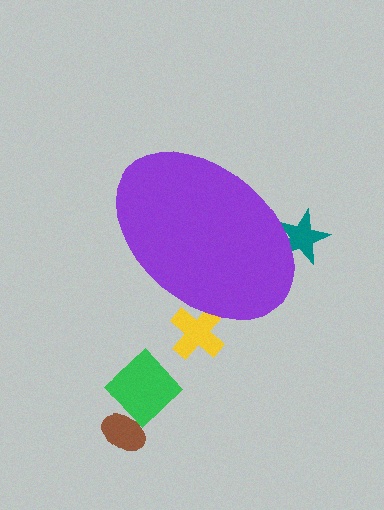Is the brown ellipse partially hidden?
No, the brown ellipse is fully visible.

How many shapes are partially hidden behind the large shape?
2 shapes are partially hidden.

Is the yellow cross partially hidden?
Yes, the yellow cross is partially hidden behind the purple ellipse.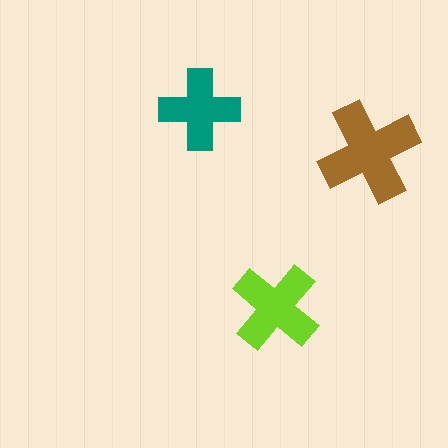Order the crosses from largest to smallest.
the brown one, the lime one, the teal one.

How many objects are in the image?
There are 3 objects in the image.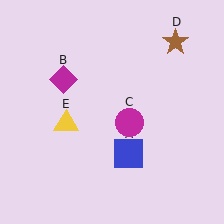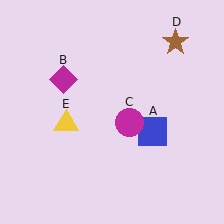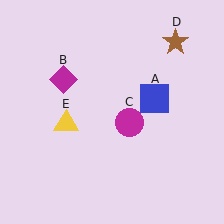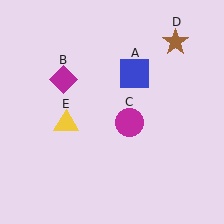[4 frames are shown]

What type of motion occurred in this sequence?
The blue square (object A) rotated counterclockwise around the center of the scene.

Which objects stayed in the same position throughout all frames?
Magenta diamond (object B) and magenta circle (object C) and brown star (object D) and yellow triangle (object E) remained stationary.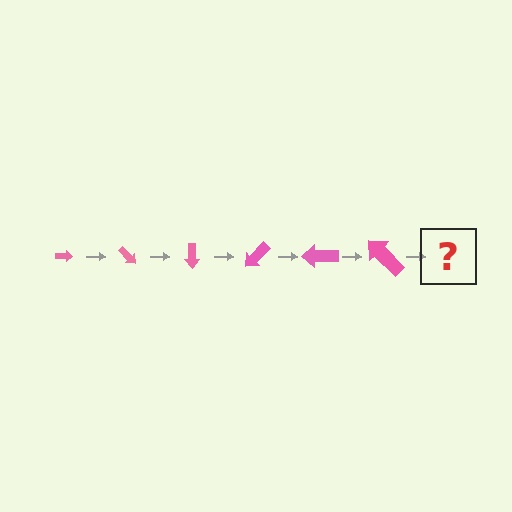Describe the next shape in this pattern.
It should be an arrow, larger than the previous one and rotated 270 degrees from the start.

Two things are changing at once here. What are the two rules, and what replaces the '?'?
The two rules are that the arrow grows larger each step and it rotates 45 degrees each step. The '?' should be an arrow, larger than the previous one and rotated 270 degrees from the start.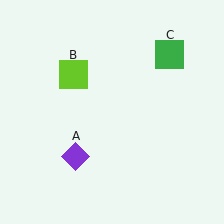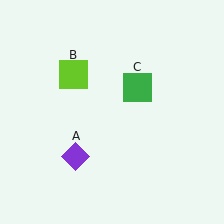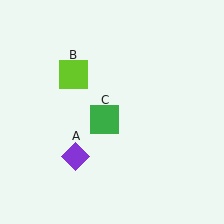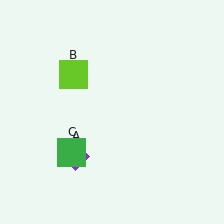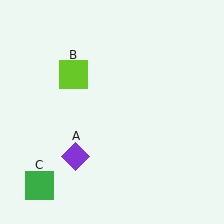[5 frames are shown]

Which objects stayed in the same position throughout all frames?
Purple diamond (object A) and lime square (object B) remained stationary.